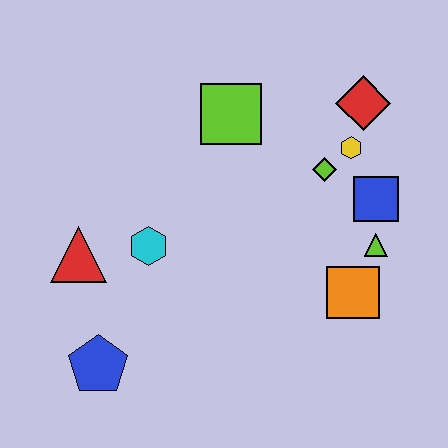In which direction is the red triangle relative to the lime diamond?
The red triangle is to the left of the lime diamond.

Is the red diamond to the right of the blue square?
No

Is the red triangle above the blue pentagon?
Yes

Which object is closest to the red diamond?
The yellow hexagon is closest to the red diamond.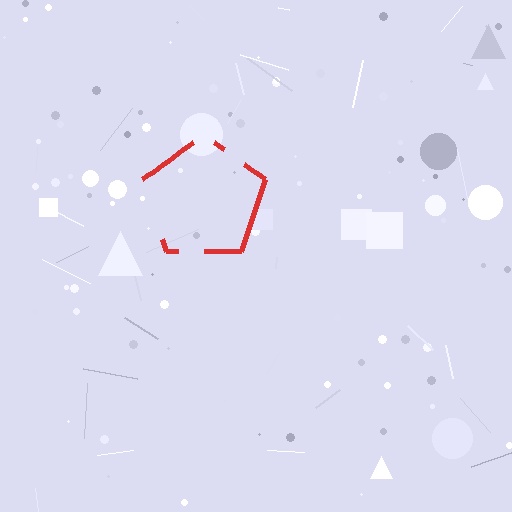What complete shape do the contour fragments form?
The contour fragments form a pentagon.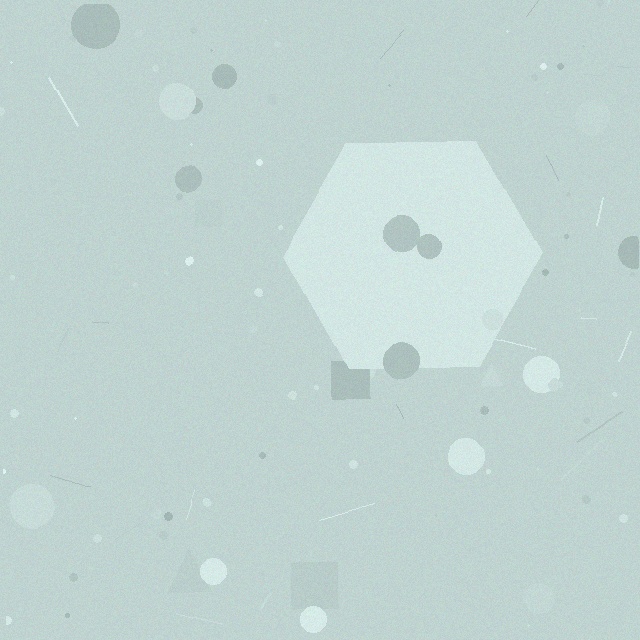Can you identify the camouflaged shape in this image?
The camouflaged shape is a hexagon.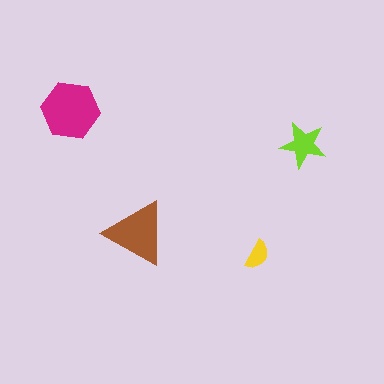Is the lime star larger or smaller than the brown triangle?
Smaller.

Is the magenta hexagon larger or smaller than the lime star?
Larger.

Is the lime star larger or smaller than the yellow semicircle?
Larger.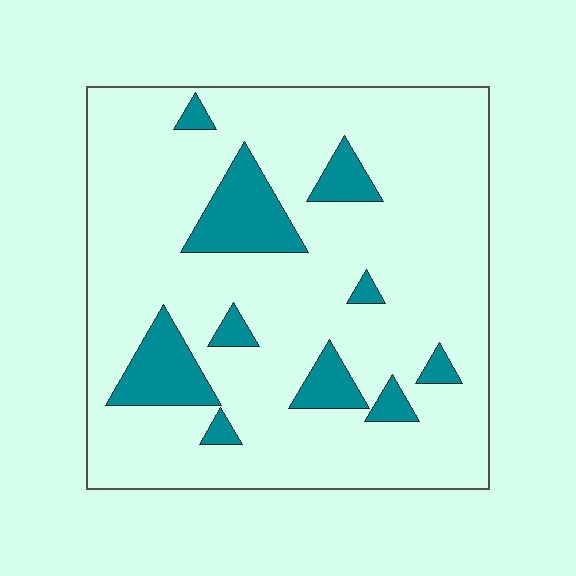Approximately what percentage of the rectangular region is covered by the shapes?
Approximately 15%.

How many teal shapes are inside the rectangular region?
10.